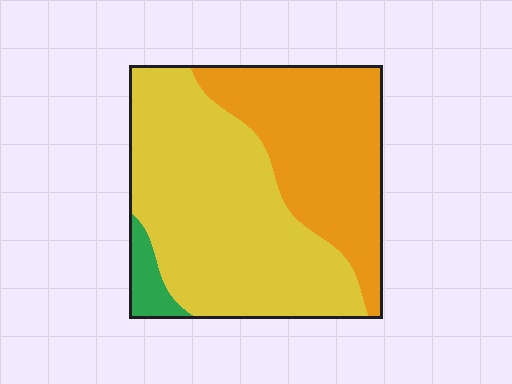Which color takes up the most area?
Yellow, at roughly 55%.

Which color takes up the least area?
Green, at roughly 5%.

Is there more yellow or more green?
Yellow.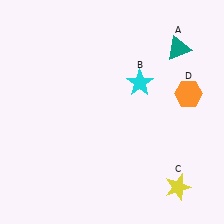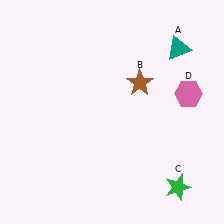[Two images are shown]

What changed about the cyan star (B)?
In Image 1, B is cyan. In Image 2, it changed to brown.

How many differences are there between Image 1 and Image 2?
There are 3 differences between the two images.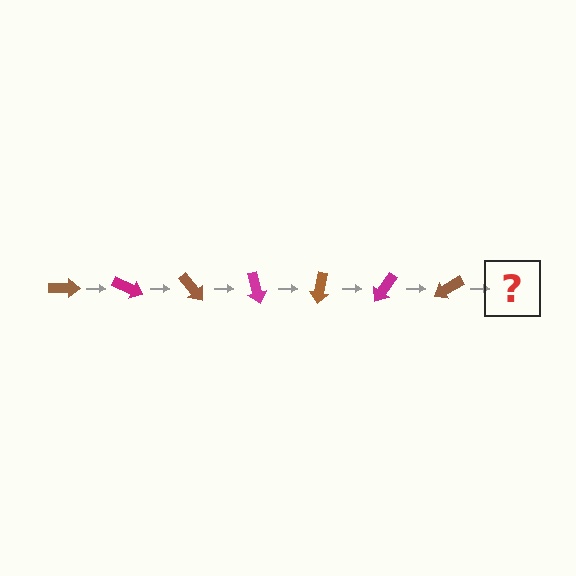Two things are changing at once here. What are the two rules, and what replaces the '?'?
The two rules are that it rotates 25 degrees each step and the color cycles through brown and magenta. The '?' should be a magenta arrow, rotated 175 degrees from the start.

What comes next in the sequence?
The next element should be a magenta arrow, rotated 175 degrees from the start.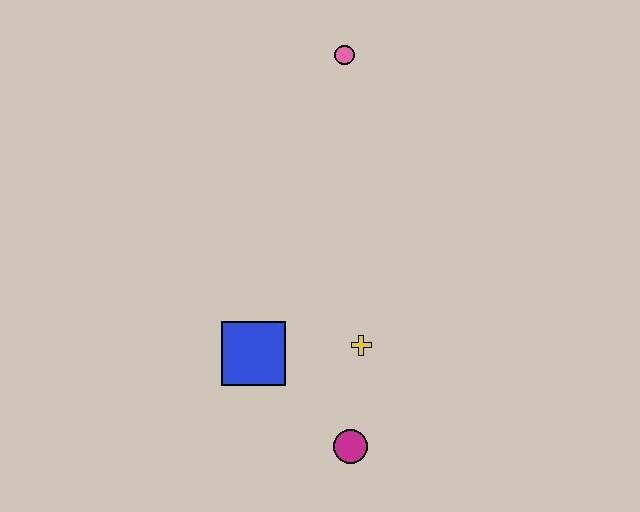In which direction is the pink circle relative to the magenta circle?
The pink circle is above the magenta circle.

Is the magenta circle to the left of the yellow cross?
Yes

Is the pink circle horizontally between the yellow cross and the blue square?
Yes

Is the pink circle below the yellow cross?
No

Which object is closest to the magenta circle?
The yellow cross is closest to the magenta circle.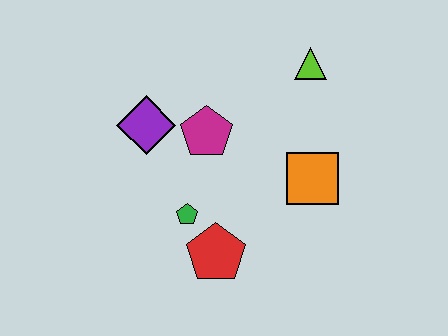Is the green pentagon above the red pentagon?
Yes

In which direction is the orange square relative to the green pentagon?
The orange square is to the right of the green pentagon.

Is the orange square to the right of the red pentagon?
Yes